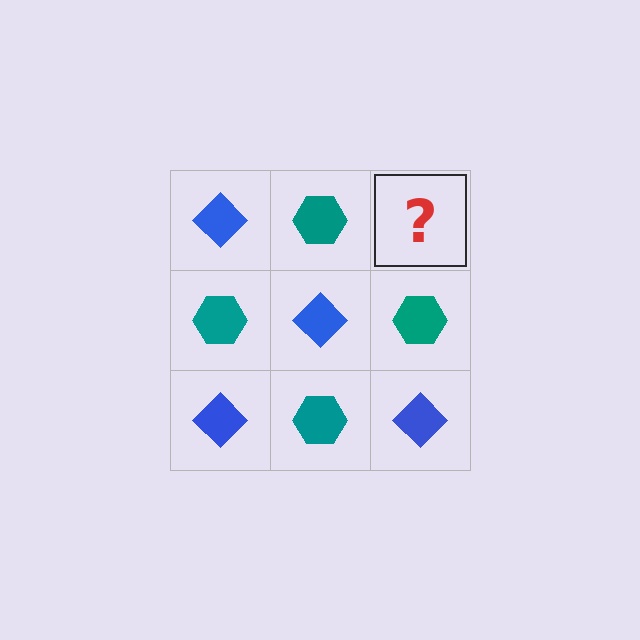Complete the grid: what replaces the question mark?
The question mark should be replaced with a blue diamond.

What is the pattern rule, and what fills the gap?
The rule is that it alternates blue diamond and teal hexagon in a checkerboard pattern. The gap should be filled with a blue diamond.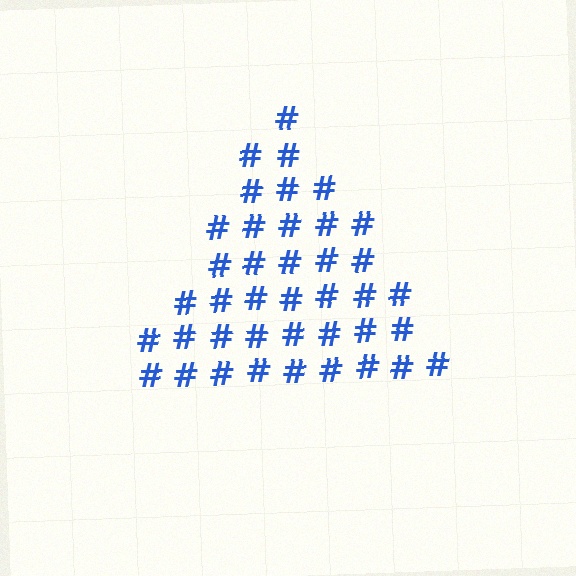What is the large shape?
The large shape is a triangle.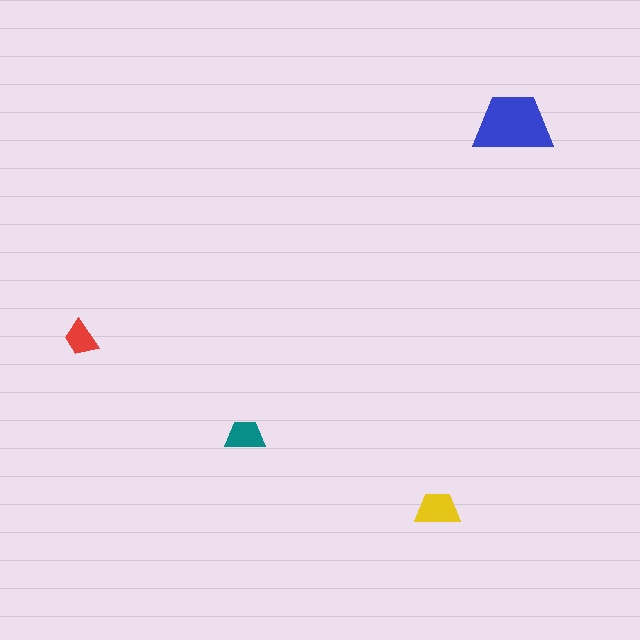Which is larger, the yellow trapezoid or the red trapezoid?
The yellow one.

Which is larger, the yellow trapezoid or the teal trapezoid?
The yellow one.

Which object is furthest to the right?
The blue trapezoid is rightmost.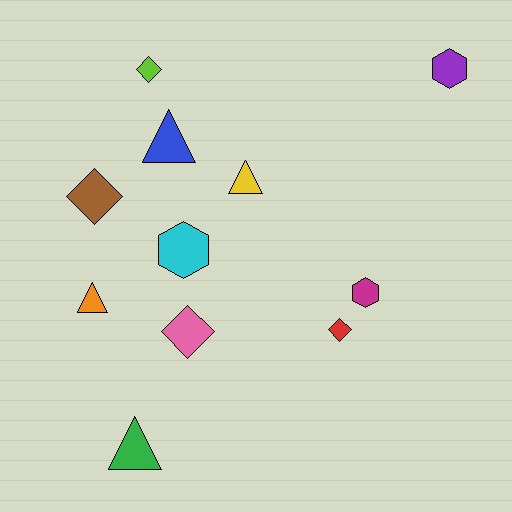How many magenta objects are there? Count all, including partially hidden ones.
There is 1 magenta object.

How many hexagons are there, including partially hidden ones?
There are 3 hexagons.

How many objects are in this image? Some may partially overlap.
There are 11 objects.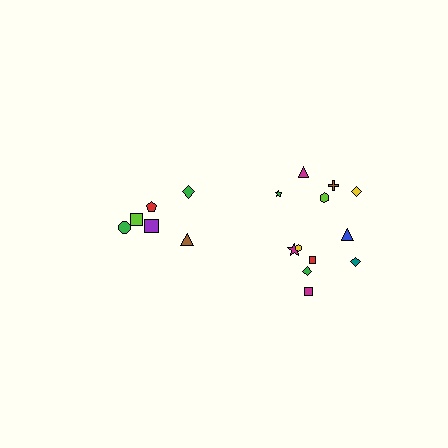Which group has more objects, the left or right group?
The right group.